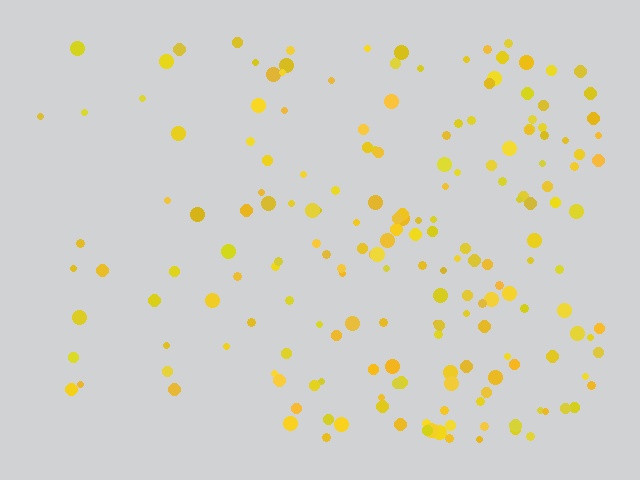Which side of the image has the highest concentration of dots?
The right.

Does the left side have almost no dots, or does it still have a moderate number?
Still a moderate number, just noticeably fewer than the right.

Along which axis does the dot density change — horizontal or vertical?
Horizontal.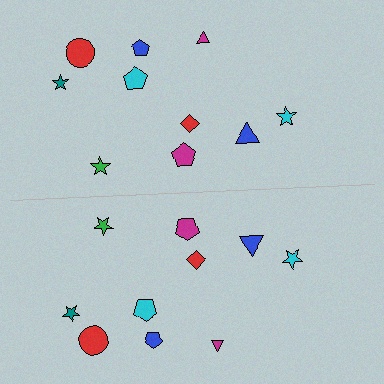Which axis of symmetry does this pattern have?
The pattern has a horizontal axis of symmetry running through the center of the image.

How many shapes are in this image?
There are 20 shapes in this image.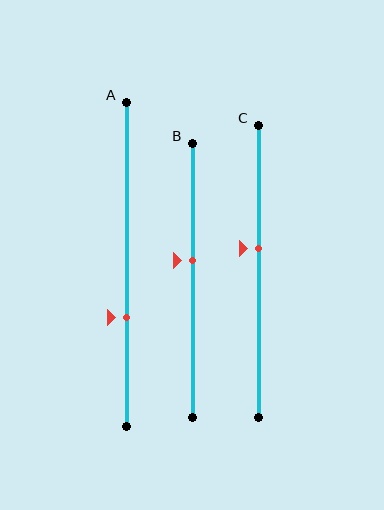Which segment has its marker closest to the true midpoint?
Segment B has its marker closest to the true midpoint.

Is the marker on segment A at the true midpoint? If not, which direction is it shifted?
No, the marker on segment A is shifted downward by about 16% of the segment length.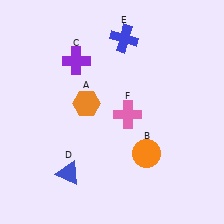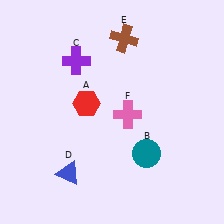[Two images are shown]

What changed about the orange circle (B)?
In Image 1, B is orange. In Image 2, it changed to teal.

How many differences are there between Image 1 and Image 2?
There are 3 differences between the two images.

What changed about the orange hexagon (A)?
In Image 1, A is orange. In Image 2, it changed to red.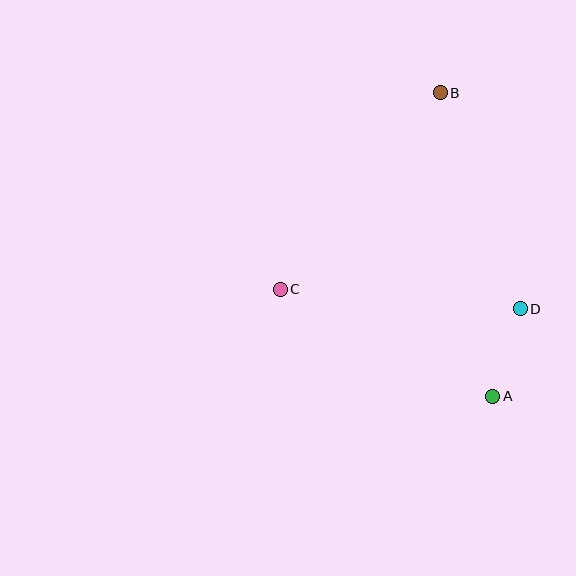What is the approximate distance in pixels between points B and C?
The distance between B and C is approximately 253 pixels.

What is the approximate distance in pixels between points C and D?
The distance between C and D is approximately 241 pixels.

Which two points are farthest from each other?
Points A and B are farthest from each other.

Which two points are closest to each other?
Points A and D are closest to each other.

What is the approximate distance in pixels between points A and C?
The distance between A and C is approximately 238 pixels.